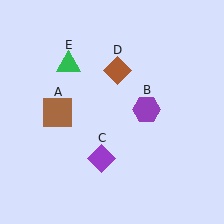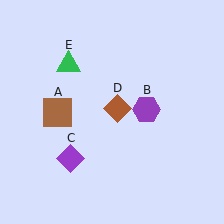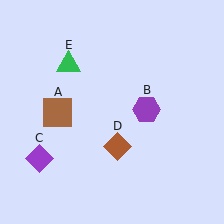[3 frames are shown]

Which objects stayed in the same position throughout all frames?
Brown square (object A) and purple hexagon (object B) and green triangle (object E) remained stationary.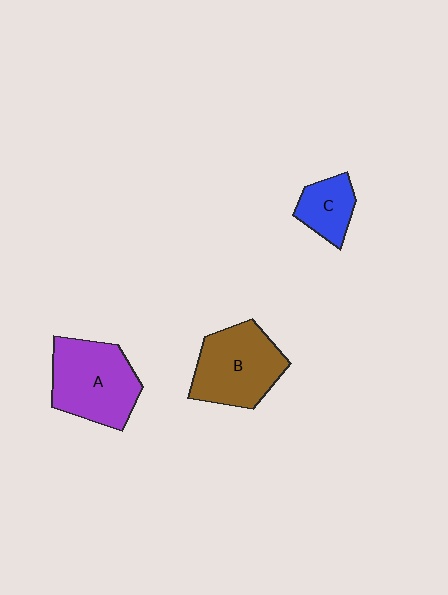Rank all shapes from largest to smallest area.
From largest to smallest: A (purple), B (brown), C (blue).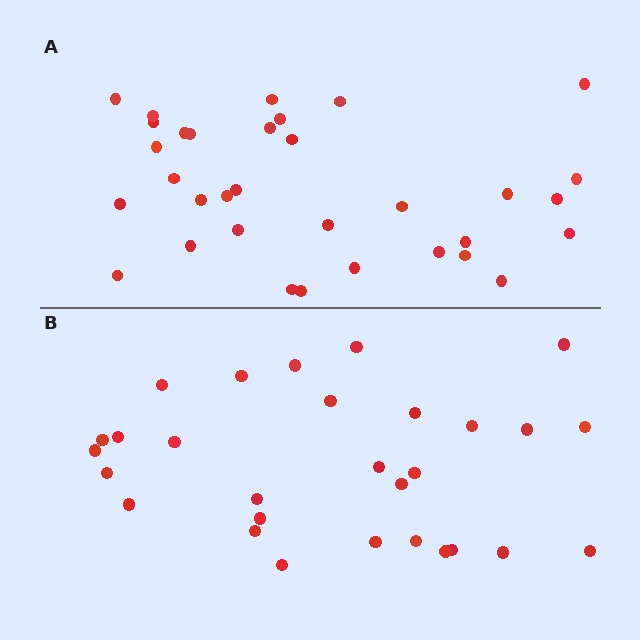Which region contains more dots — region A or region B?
Region A (the top region) has more dots.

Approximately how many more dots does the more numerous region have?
Region A has about 4 more dots than region B.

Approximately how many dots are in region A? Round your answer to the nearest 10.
About 30 dots. (The exact count is 33, which rounds to 30.)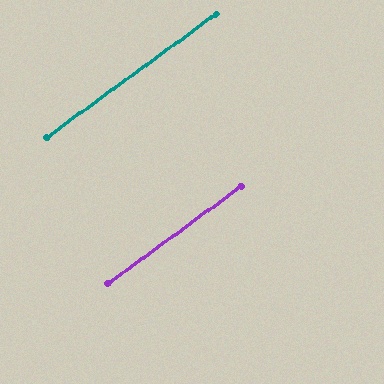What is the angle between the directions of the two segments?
Approximately 0 degrees.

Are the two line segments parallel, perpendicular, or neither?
Parallel — their directions differ by only 0.1°.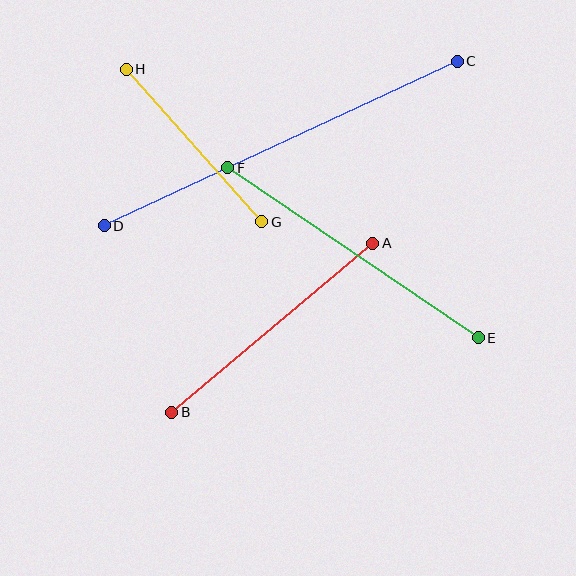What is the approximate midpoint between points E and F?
The midpoint is at approximately (353, 253) pixels.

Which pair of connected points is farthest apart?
Points C and D are farthest apart.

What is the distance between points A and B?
The distance is approximately 263 pixels.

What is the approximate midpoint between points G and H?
The midpoint is at approximately (194, 146) pixels.